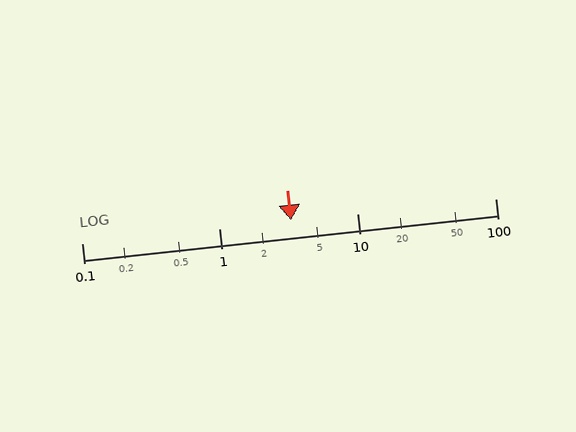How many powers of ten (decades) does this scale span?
The scale spans 3 decades, from 0.1 to 100.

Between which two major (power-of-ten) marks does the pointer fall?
The pointer is between 1 and 10.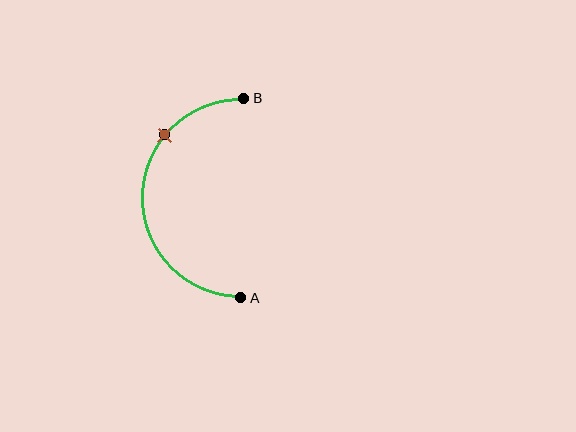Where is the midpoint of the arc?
The arc midpoint is the point on the curve farthest from the straight line joining A and B. It sits to the left of that line.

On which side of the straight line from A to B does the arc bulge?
The arc bulges to the left of the straight line connecting A and B.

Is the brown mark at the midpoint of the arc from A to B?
No. The brown mark lies on the arc but is closer to endpoint B. The arc midpoint would be at the point on the curve equidistant along the arc from both A and B.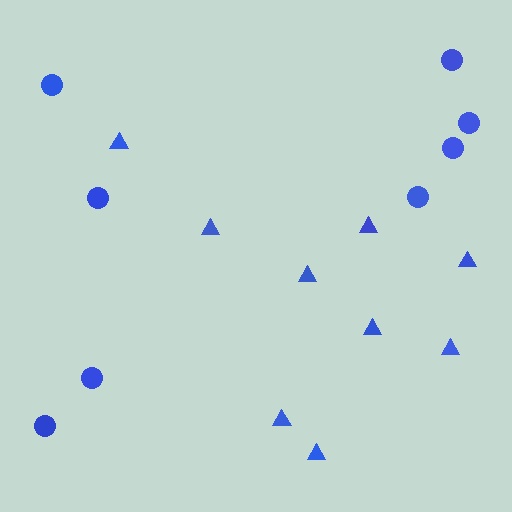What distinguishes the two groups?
There are 2 groups: one group of circles (8) and one group of triangles (9).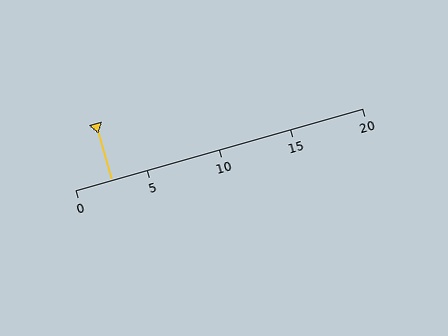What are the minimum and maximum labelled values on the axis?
The axis runs from 0 to 20.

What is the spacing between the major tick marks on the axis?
The major ticks are spaced 5 apart.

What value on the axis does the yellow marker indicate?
The marker indicates approximately 2.5.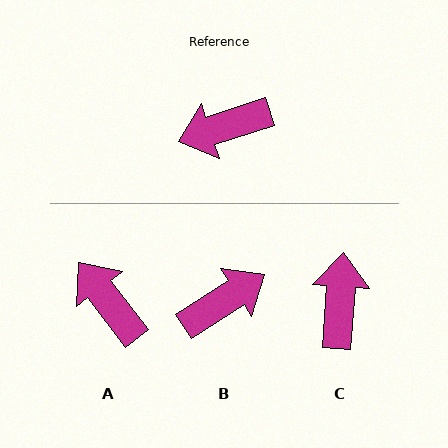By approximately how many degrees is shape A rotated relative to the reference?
Approximately 70 degrees clockwise.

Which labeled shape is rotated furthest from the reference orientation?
B, about 165 degrees away.